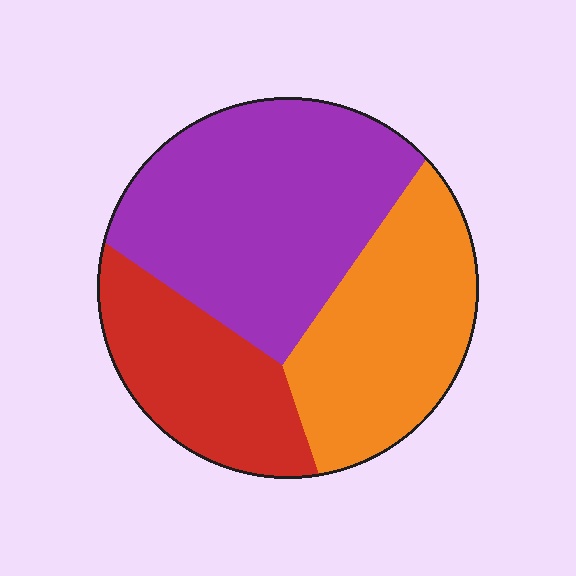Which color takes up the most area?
Purple, at roughly 45%.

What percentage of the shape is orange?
Orange takes up about one third (1/3) of the shape.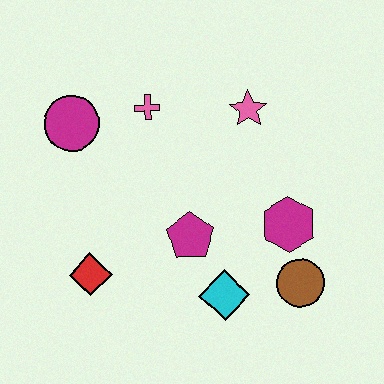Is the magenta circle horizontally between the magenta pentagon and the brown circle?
No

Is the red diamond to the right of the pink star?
No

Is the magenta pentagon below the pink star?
Yes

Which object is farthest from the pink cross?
The brown circle is farthest from the pink cross.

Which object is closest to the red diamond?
The magenta pentagon is closest to the red diamond.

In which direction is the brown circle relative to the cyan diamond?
The brown circle is to the right of the cyan diamond.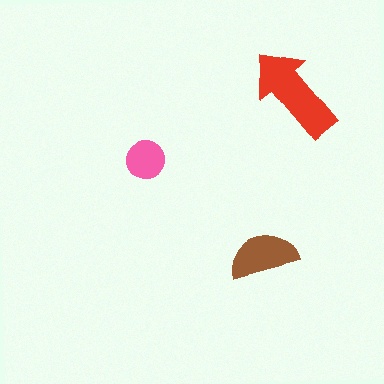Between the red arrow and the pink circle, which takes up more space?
The red arrow.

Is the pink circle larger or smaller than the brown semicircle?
Smaller.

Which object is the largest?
The red arrow.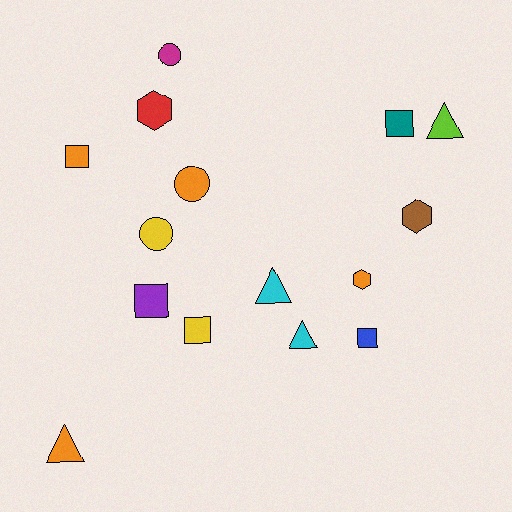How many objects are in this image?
There are 15 objects.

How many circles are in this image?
There are 3 circles.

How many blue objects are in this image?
There is 1 blue object.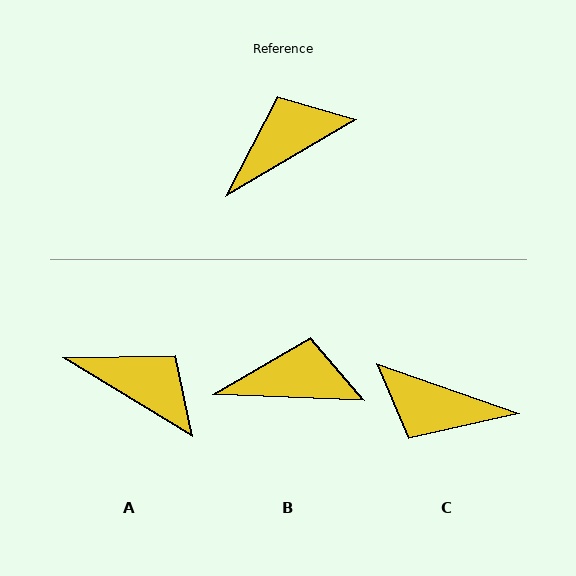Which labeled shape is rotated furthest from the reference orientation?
C, about 130 degrees away.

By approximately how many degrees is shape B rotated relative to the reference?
Approximately 32 degrees clockwise.